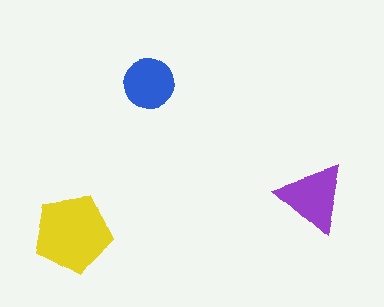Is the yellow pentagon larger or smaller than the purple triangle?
Larger.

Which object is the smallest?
The blue circle.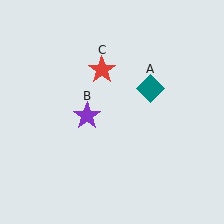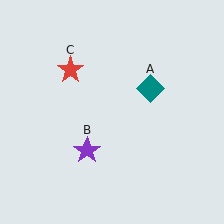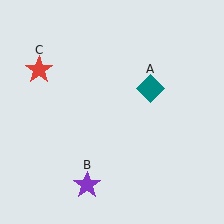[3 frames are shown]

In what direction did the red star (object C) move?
The red star (object C) moved left.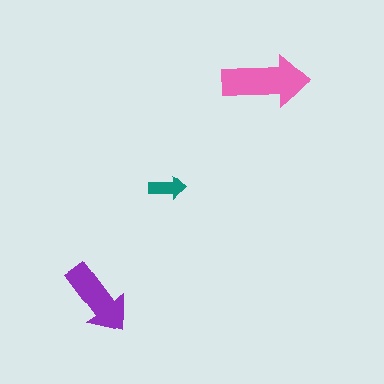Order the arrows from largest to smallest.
the pink one, the purple one, the teal one.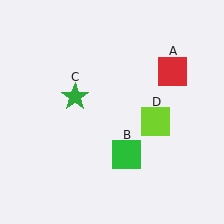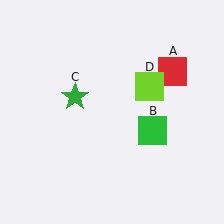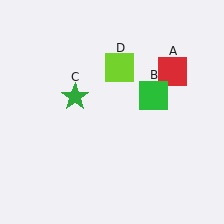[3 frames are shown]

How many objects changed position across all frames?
2 objects changed position: green square (object B), lime square (object D).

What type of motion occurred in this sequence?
The green square (object B), lime square (object D) rotated counterclockwise around the center of the scene.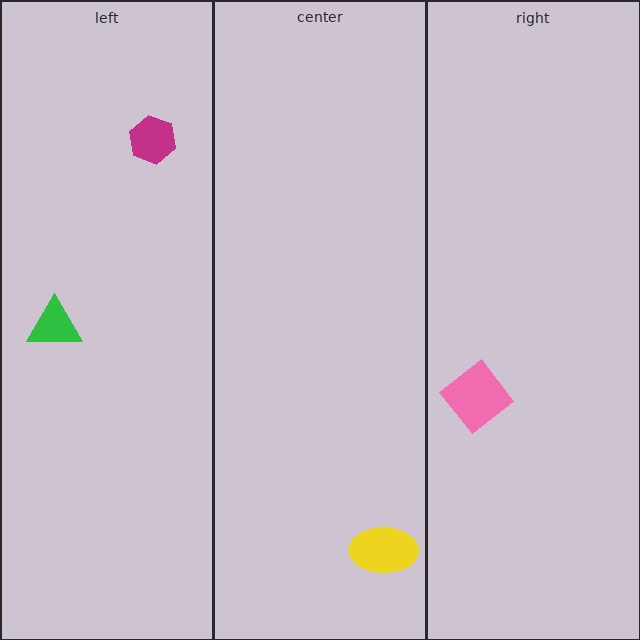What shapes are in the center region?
The yellow ellipse.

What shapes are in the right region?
The pink diamond.